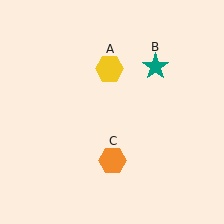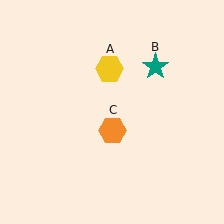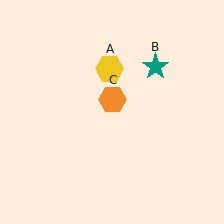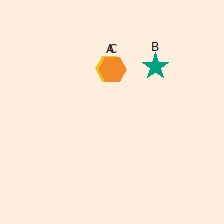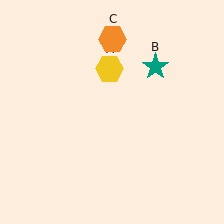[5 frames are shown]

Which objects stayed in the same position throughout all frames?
Yellow hexagon (object A) and teal star (object B) remained stationary.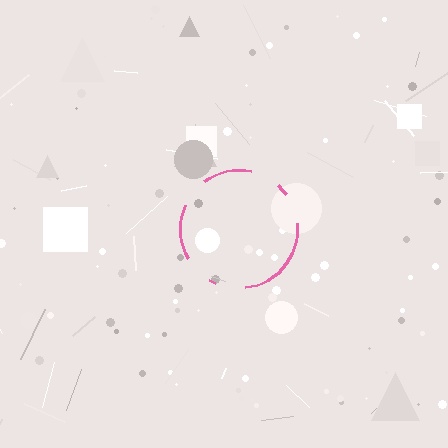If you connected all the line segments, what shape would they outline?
They would outline a circle.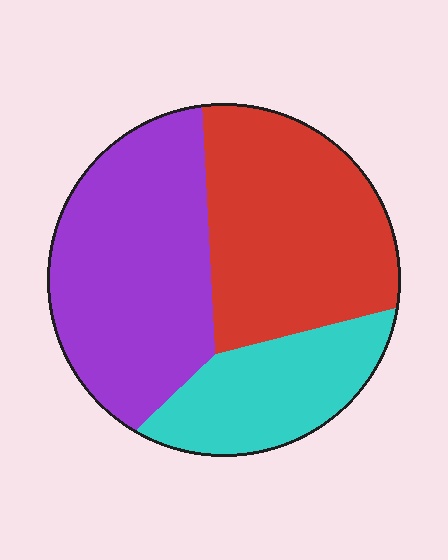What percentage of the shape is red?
Red takes up between a third and a half of the shape.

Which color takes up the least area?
Cyan, at roughly 20%.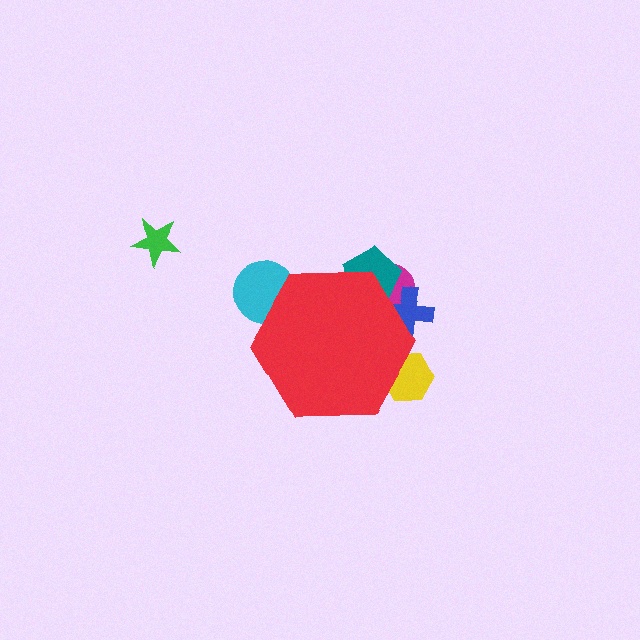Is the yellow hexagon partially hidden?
Yes, the yellow hexagon is partially hidden behind the red hexagon.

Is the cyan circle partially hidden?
Yes, the cyan circle is partially hidden behind the red hexagon.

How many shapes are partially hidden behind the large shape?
5 shapes are partially hidden.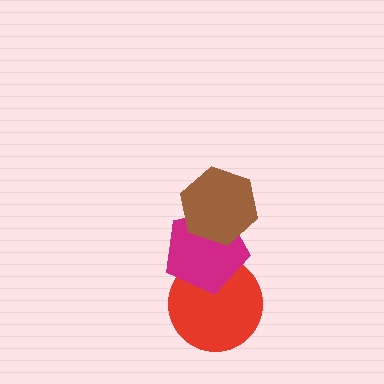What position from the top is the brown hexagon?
The brown hexagon is 1st from the top.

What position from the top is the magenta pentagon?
The magenta pentagon is 2nd from the top.